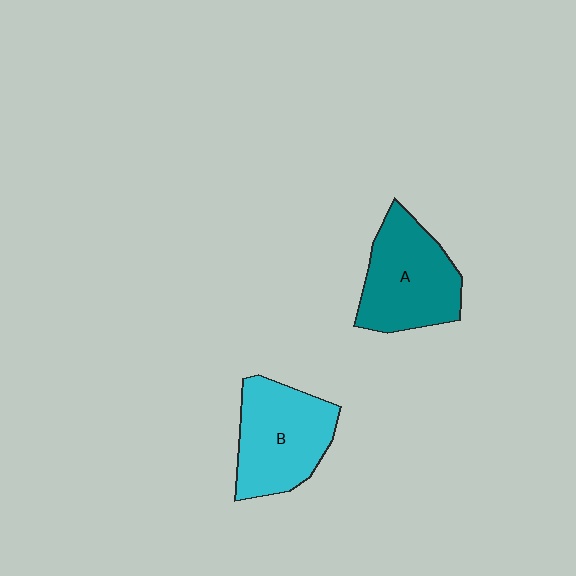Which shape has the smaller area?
Shape B (cyan).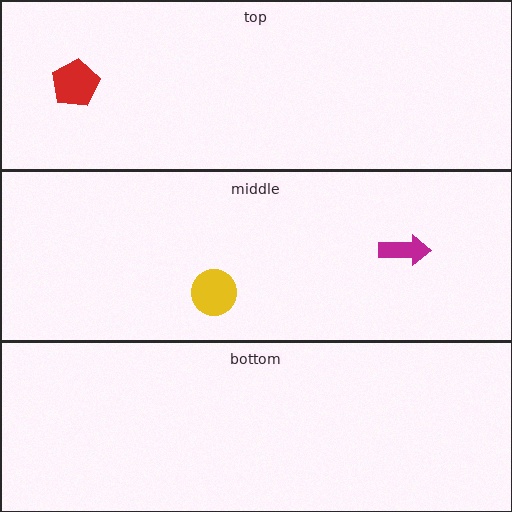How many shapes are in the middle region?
2.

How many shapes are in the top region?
1.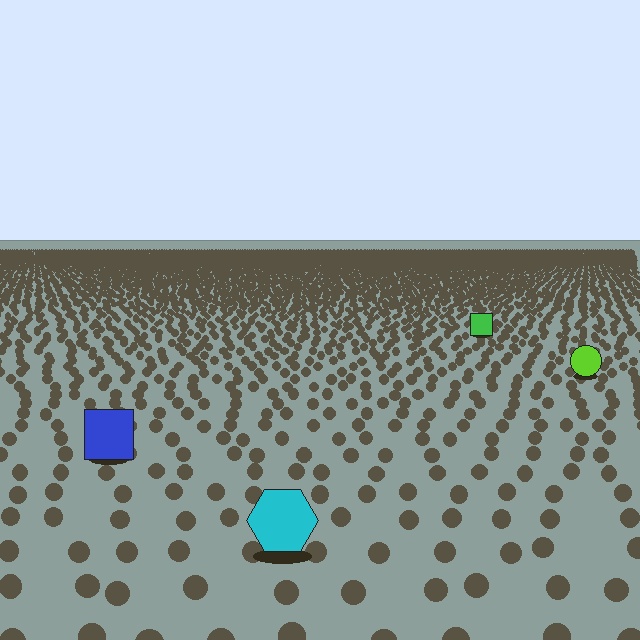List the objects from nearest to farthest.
From nearest to farthest: the cyan hexagon, the blue square, the lime circle, the green square.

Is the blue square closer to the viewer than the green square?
Yes. The blue square is closer — you can tell from the texture gradient: the ground texture is coarser near it.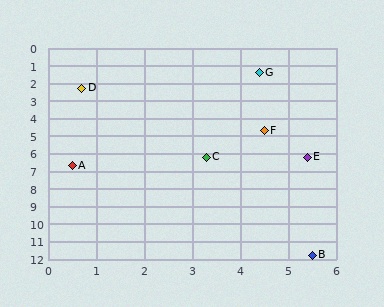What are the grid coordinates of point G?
Point G is at approximately (4.4, 1.4).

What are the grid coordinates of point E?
Point E is at approximately (5.4, 6.2).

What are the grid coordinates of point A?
Point A is at approximately (0.5, 6.7).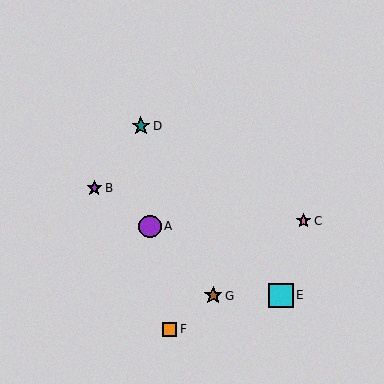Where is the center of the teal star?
The center of the teal star is at (141, 126).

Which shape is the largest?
The cyan square (labeled E) is the largest.